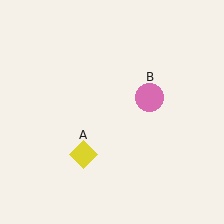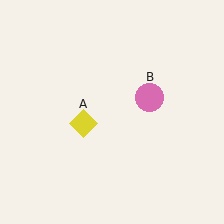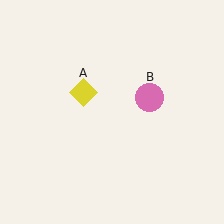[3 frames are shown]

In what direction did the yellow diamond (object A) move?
The yellow diamond (object A) moved up.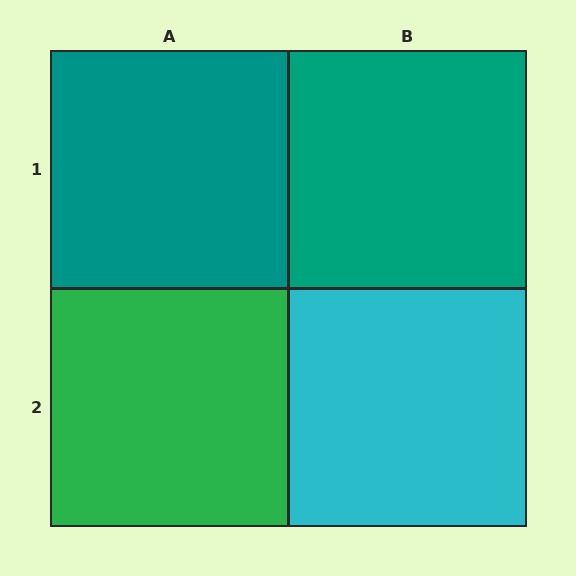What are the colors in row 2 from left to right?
Green, cyan.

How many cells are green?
1 cell is green.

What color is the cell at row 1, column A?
Teal.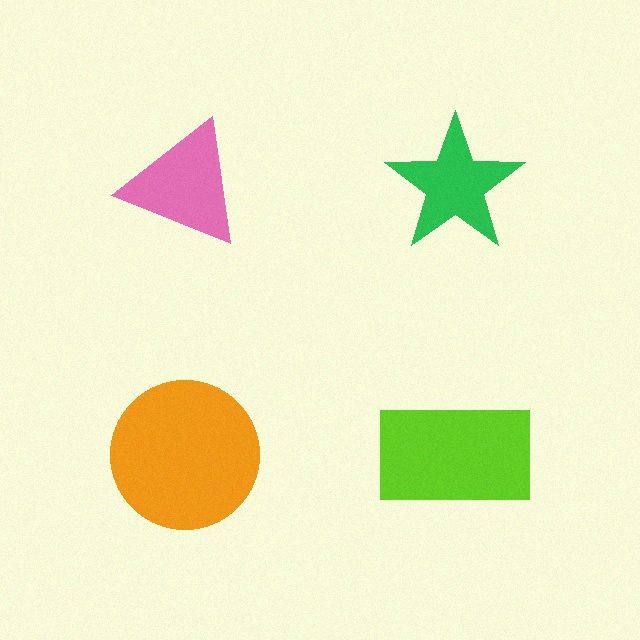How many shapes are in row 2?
2 shapes.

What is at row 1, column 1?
A pink triangle.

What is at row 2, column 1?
An orange circle.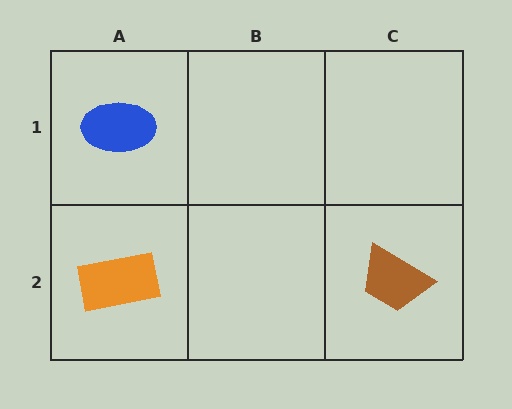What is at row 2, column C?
A brown trapezoid.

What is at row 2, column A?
An orange rectangle.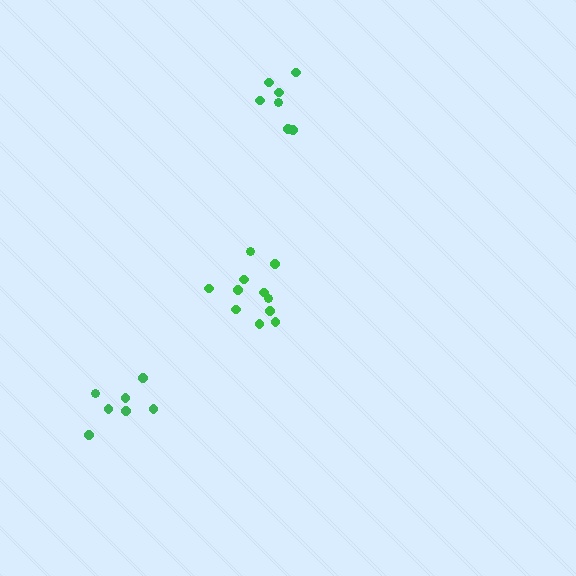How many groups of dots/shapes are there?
There are 3 groups.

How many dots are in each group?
Group 1: 7 dots, Group 2: 11 dots, Group 3: 7 dots (25 total).